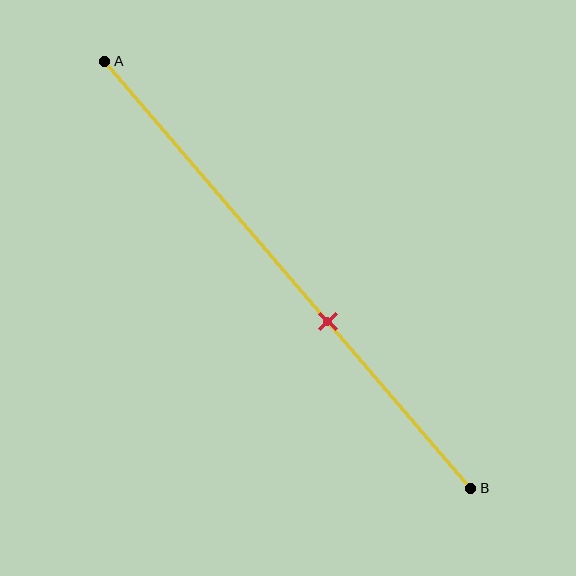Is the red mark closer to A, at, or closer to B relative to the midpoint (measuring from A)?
The red mark is closer to point B than the midpoint of segment AB.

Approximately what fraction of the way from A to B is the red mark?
The red mark is approximately 60% of the way from A to B.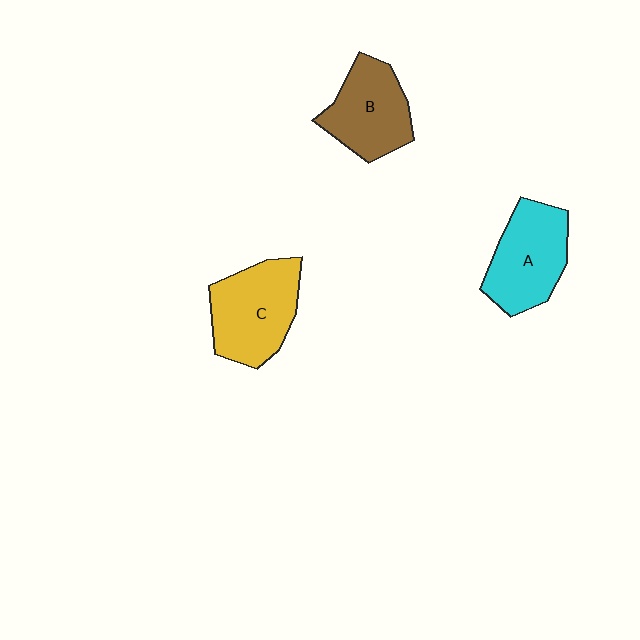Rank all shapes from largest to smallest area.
From largest to smallest: C (yellow), A (cyan), B (brown).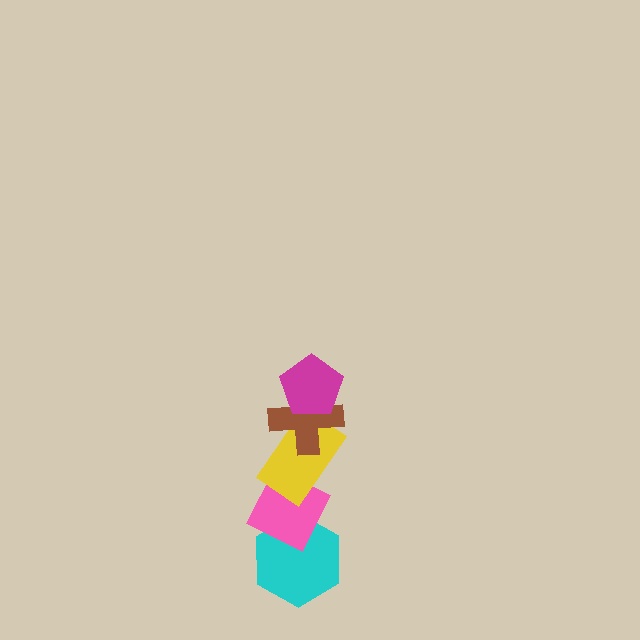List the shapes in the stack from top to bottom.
From top to bottom: the magenta pentagon, the brown cross, the yellow rectangle, the pink diamond, the cyan hexagon.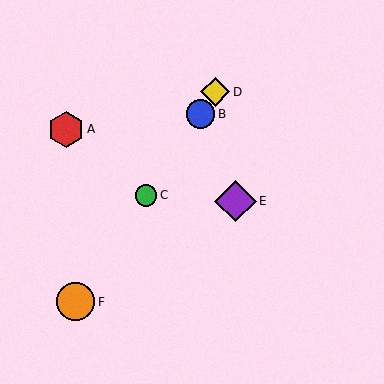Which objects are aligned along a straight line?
Objects B, C, D, F are aligned along a straight line.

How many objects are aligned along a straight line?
4 objects (B, C, D, F) are aligned along a straight line.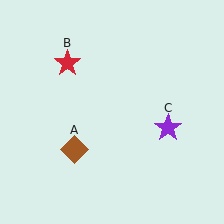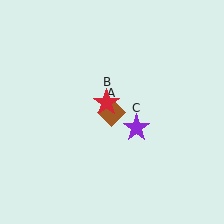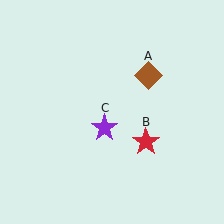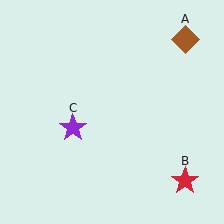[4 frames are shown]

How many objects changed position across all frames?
3 objects changed position: brown diamond (object A), red star (object B), purple star (object C).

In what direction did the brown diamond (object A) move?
The brown diamond (object A) moved up and to the right.